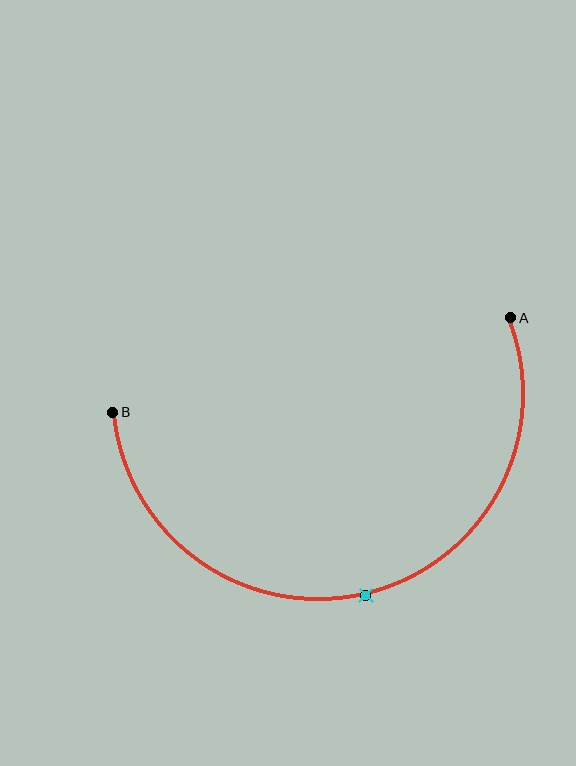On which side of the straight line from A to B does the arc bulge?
The arc bulges below the straight line connecting A and B.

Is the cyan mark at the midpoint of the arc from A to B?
Yes. The cyan mark lies on the arc at equal arc-length from both A and B — it is the arc midpoint.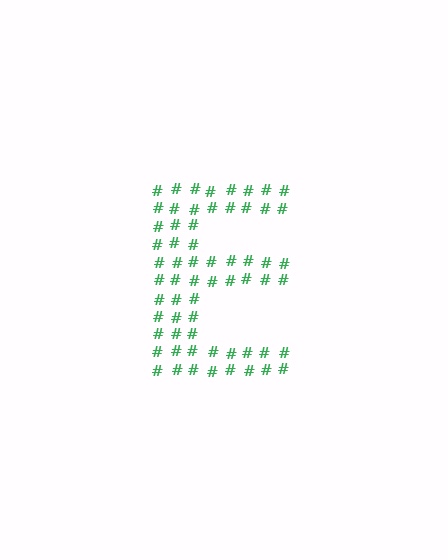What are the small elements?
The small elements are hash symbols.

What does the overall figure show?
The overall figure shows the letter E.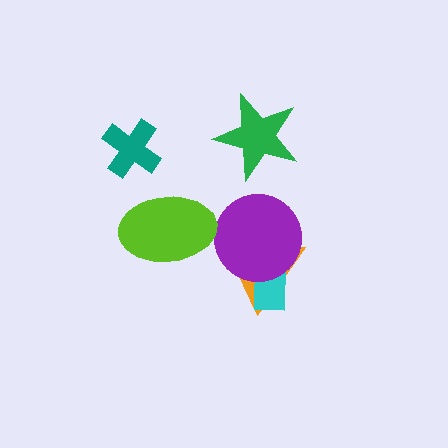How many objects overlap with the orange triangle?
2 objects overlap with the orange triangle.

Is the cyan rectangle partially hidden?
Yes, it is partially covered by another shape.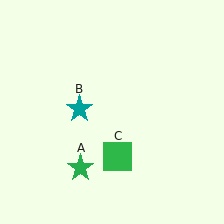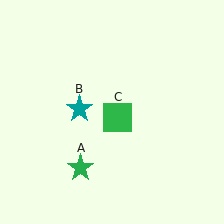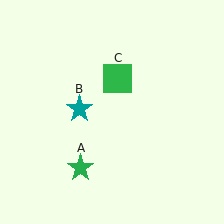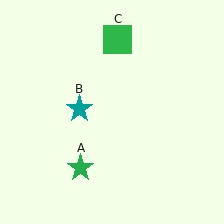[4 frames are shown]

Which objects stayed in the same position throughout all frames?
Green star (object A) and teal star (object B) remained stationary.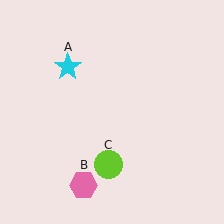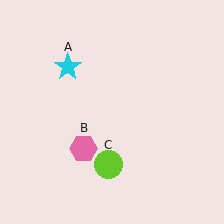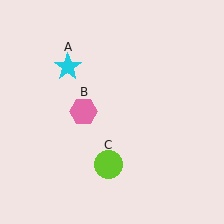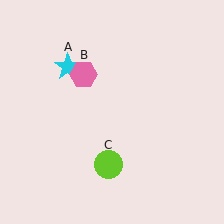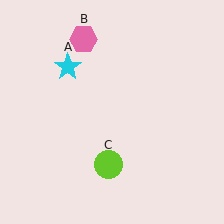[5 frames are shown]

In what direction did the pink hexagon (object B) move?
The pink hexagon (object B) moved up.